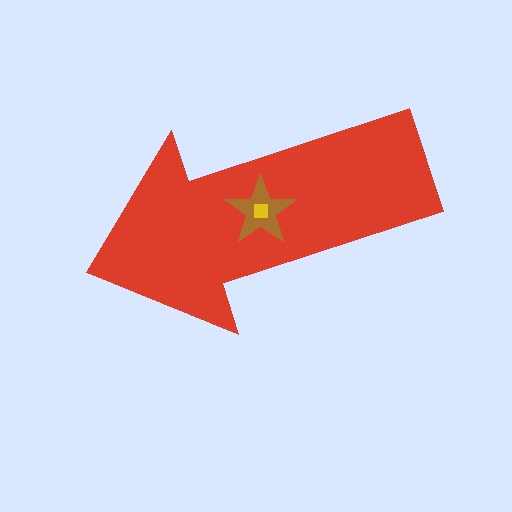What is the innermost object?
The yellow square.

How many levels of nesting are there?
3.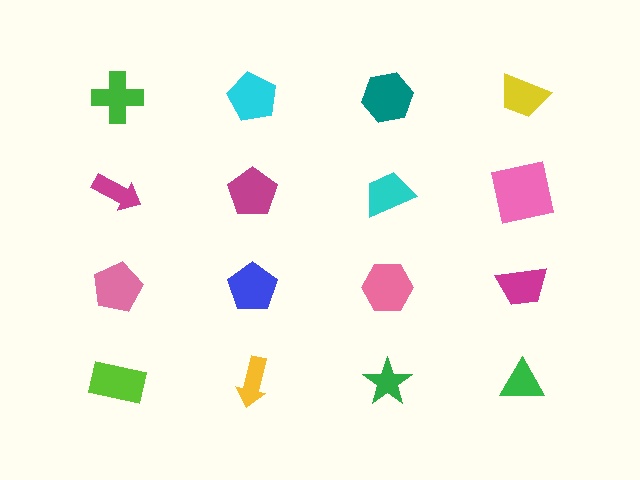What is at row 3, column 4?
A magenta trapezoid.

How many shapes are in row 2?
4 shapes.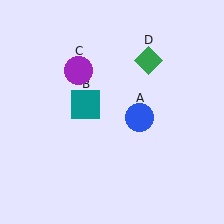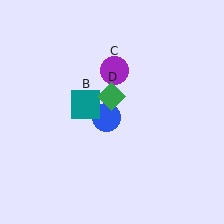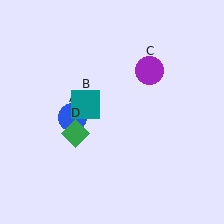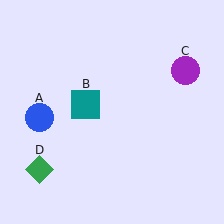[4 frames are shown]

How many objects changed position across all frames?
3 objects changed position: blue circle (object A), purple circle (object C), green diamond (object D).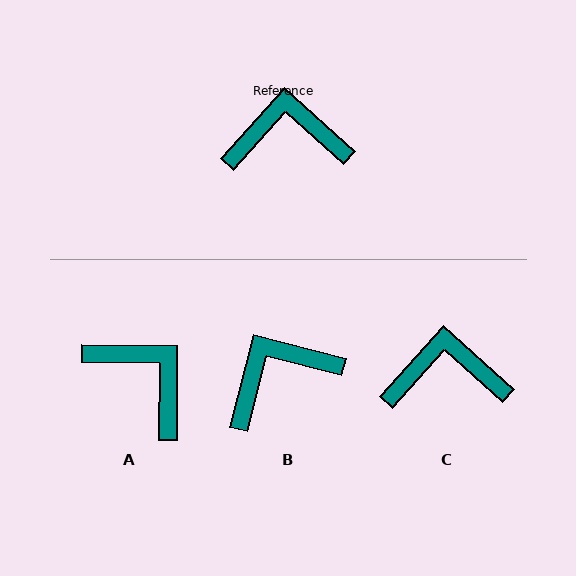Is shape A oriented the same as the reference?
No, it is off by about 48 degrees.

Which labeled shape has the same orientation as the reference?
C.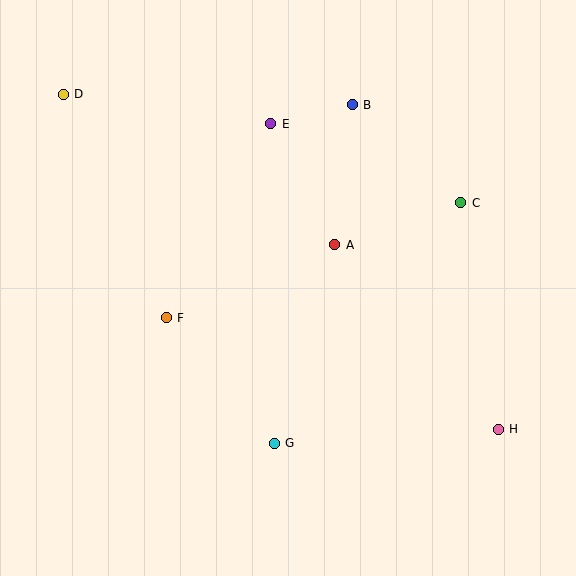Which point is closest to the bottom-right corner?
Point H is closest to the bottom-right corner.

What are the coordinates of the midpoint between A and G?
The midpoint between A and G is at (304, 344).